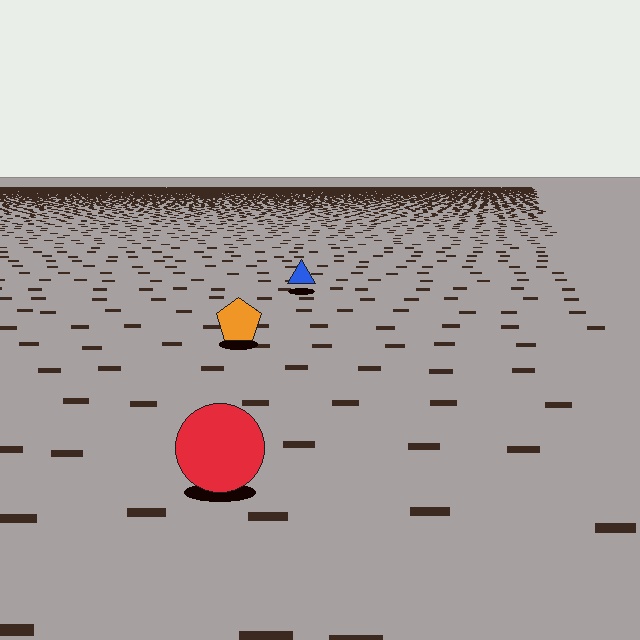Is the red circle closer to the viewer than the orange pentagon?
Yes. The red circle is closer — you can tell from the texture gradient: the ground texture is coarser near it.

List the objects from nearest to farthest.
From nearest to farthest: the red circle, the orange pentagon, the blue triangle.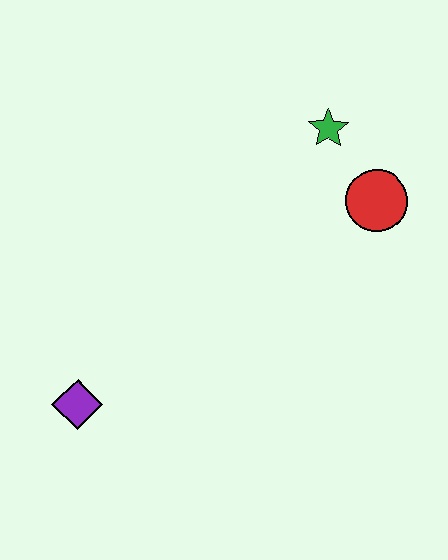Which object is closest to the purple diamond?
The red circle is closest to the purple diamond.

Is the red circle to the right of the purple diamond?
Yes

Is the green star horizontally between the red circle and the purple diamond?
Yes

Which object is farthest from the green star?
The purple diamond is farthest from the green star.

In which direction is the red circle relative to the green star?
The red circle is below the green star.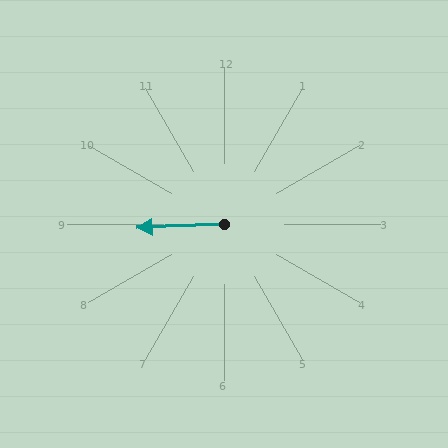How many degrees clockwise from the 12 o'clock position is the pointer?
Approximately 268 degrees.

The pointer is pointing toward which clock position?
Roughly 9 o'clock.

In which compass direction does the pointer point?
West.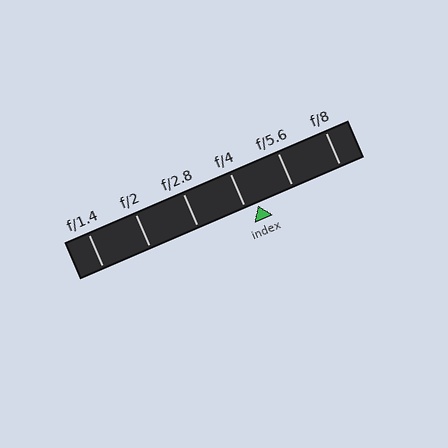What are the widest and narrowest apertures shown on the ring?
The widest aperture shown is f/1.4 and the narrowest is f/8.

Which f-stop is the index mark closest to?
The index mark is closest to f/4.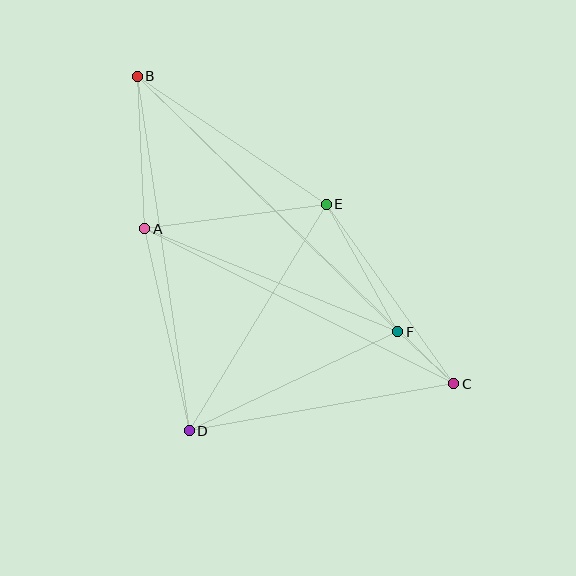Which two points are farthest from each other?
Points B and C are farthest from each other.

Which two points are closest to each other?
Points C and F are closest to each other.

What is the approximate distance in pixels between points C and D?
The distance between C and D is approximately 269 pixels.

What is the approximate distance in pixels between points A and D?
The distance between A and D is approximately 207 pixels.